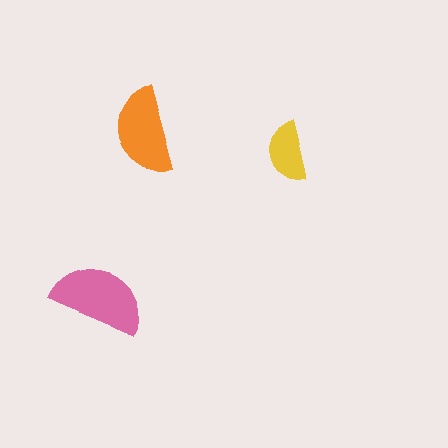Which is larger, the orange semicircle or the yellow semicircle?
The orange one.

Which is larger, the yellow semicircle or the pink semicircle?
The pink one.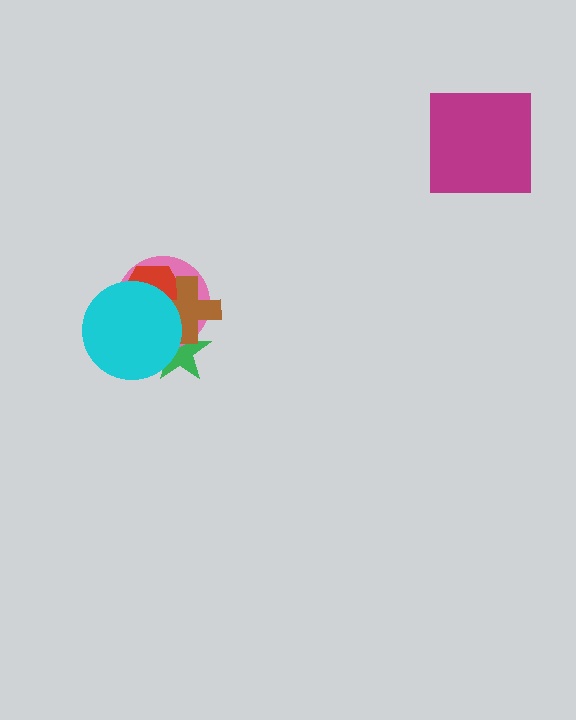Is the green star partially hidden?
Yes, it is partially covered by another shape.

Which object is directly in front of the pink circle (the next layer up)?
The red hexagon is directly in front of the pink circle.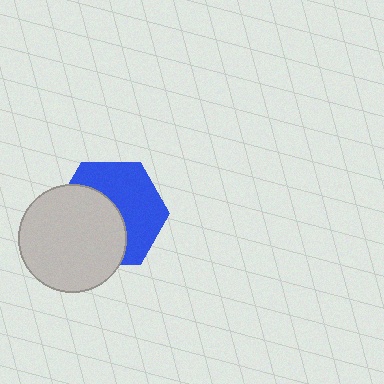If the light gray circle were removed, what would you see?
You would see the complete blue hexagon.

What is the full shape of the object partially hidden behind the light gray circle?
The partially hidden object is a blue hexagon.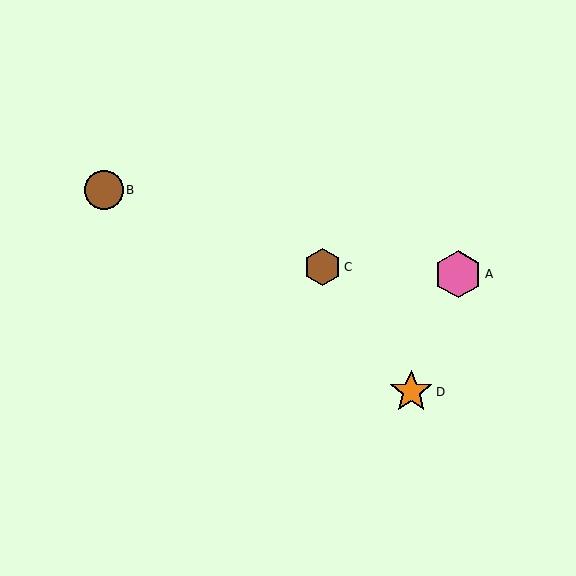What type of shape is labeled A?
Shape A is a pink hexagon.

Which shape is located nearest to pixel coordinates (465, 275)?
The pink hexagon (labeled A) at (458, 274) is nearest to that location.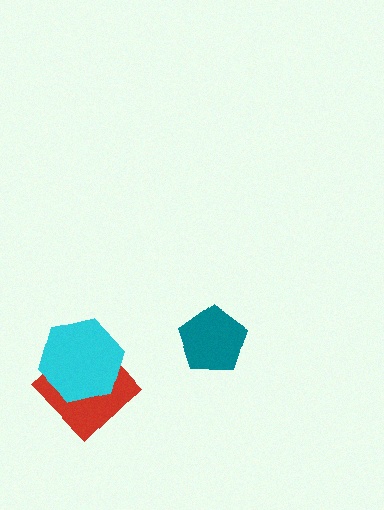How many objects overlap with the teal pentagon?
0 objects overlap with the teal pentagon.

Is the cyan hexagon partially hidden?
No, no other shape covers it.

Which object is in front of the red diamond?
The cyan hexagon is in front of the red diamond.